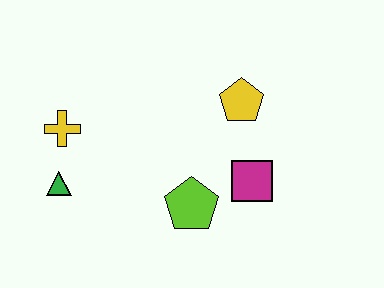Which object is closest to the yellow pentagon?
The magenta square is closest to the yellow pentagon.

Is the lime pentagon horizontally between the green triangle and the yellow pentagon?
Yes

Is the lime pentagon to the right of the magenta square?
No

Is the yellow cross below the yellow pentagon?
Yes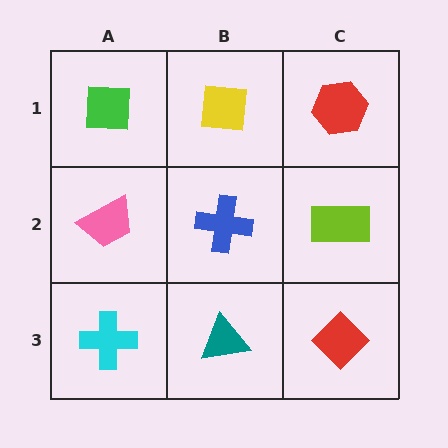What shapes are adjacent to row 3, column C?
A lime rectangle (row 2, column C), a teal triangle (row 3, column B).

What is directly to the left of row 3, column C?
A teal triangle.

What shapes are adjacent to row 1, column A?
A pink trapezoid (row 2, column A), a yellow square (row 1, column B).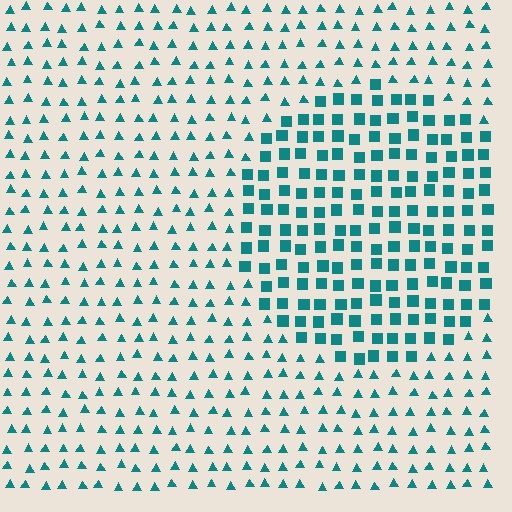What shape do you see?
I see a circle.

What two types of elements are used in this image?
The image uses squares inside the circle region and triangles outside it.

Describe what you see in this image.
The image is filled with small teal elements arranged in a uniform grid. A circle-shaped region contains squares, while the surrounding area contains triangles. The boundary is defined purely by the change in element shape.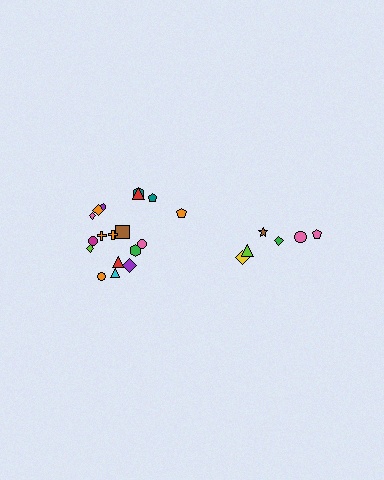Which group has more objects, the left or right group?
The left group.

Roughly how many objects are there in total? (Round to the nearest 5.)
Roughly 25 objects in total.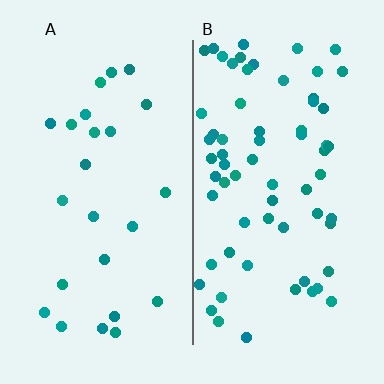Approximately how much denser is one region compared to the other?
Approximately 2.7× — region B over region A.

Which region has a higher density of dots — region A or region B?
B (the right).